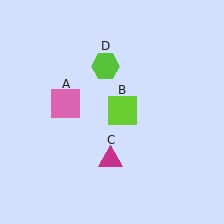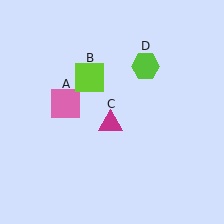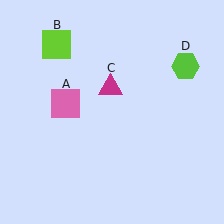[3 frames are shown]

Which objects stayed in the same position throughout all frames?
Pink square (object A) remained stationary.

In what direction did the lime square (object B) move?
The lime square (object B) moved up and to the left.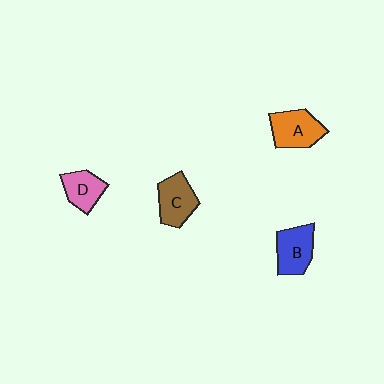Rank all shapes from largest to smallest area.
From largest to smallest: A (orange), C (brown), B (blue), D (pink).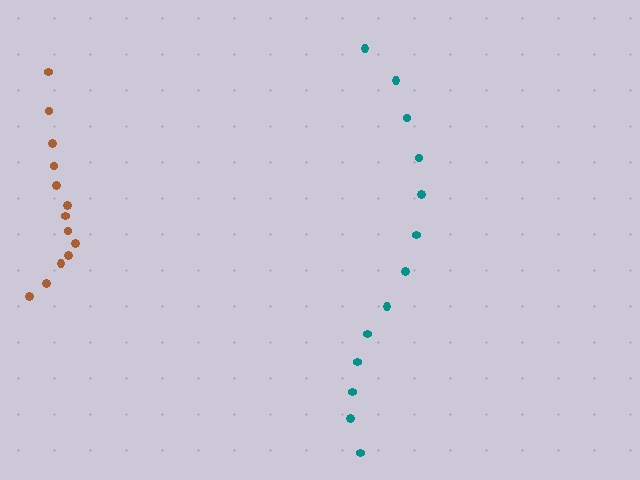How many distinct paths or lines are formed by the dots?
There are 2 distinct paths.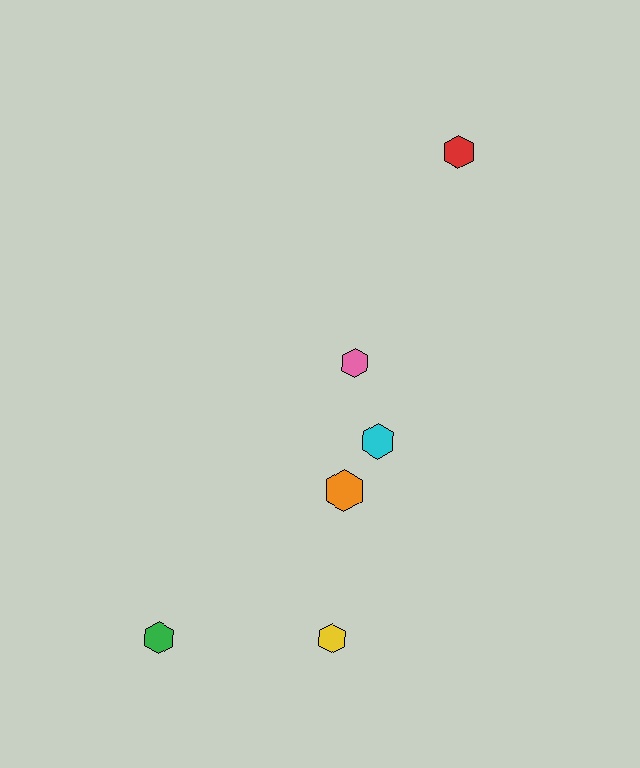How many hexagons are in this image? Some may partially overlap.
There are 6 hexagons.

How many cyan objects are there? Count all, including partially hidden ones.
There is 1 cyan object.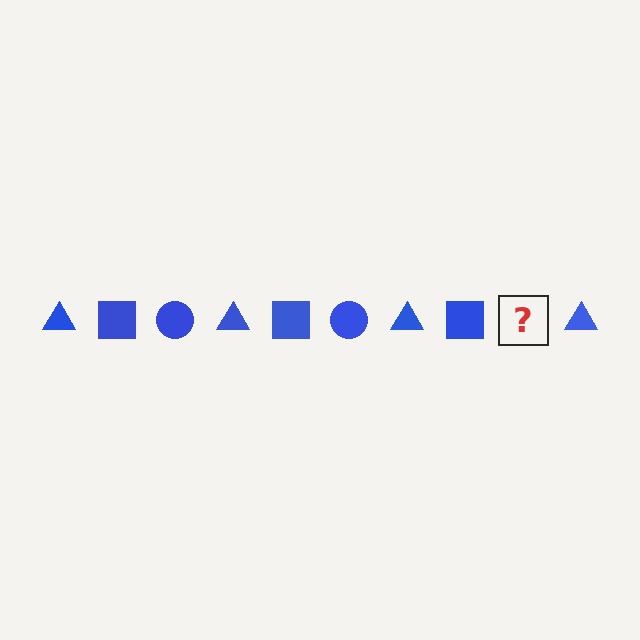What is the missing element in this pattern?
The missing element is a blue circle.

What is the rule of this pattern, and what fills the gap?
The rule is that the pattern cycles through triangle, square, circle shapes in blue. The gap should be filled with a blue circle.